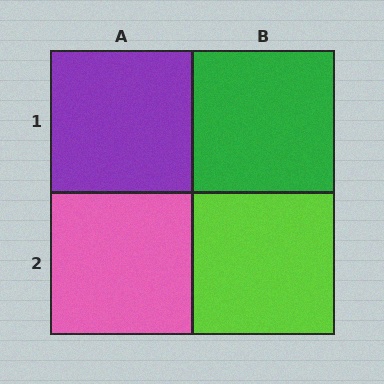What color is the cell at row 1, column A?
Purple.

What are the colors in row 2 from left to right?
Pink, lime.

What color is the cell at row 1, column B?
Green.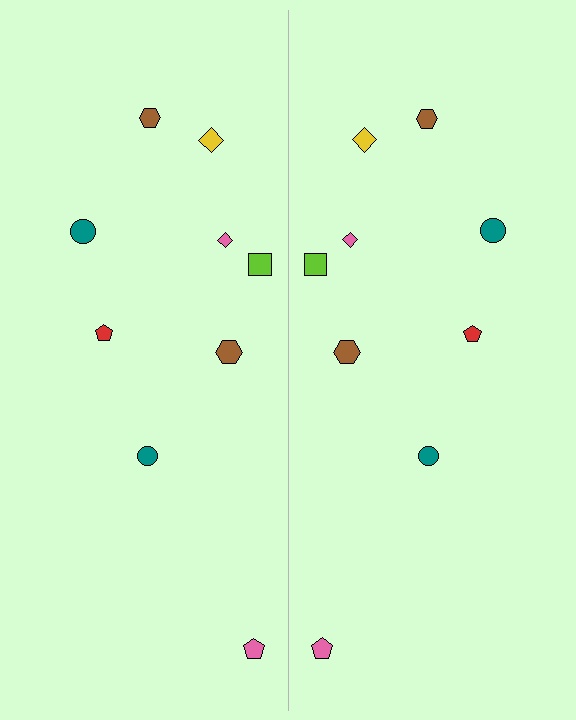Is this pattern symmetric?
Yes, this pattern has bilateral (reflection) symmetry.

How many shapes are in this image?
There are 18 shapes in this image.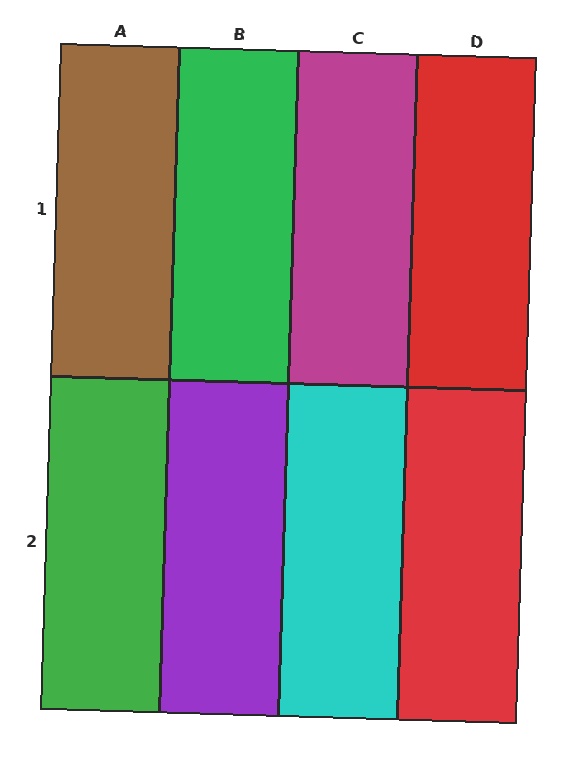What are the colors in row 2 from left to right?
Green, purple, cyan, red.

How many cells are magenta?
1 cell is magenta.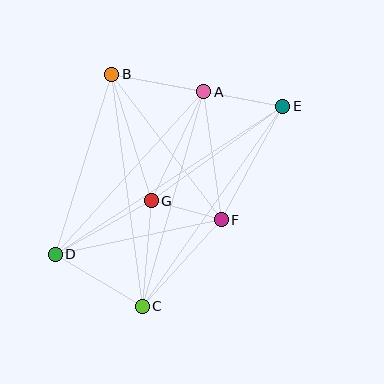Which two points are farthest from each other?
Points D and E are farthest from each other.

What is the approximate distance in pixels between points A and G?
The distance between A and G is approximately 121 pixels.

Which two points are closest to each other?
Points F and G are closest to each other.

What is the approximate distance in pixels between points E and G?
The distance between E and G is approximately 162 pixels.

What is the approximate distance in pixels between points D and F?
The distance between D and F is approximately 169 pixels.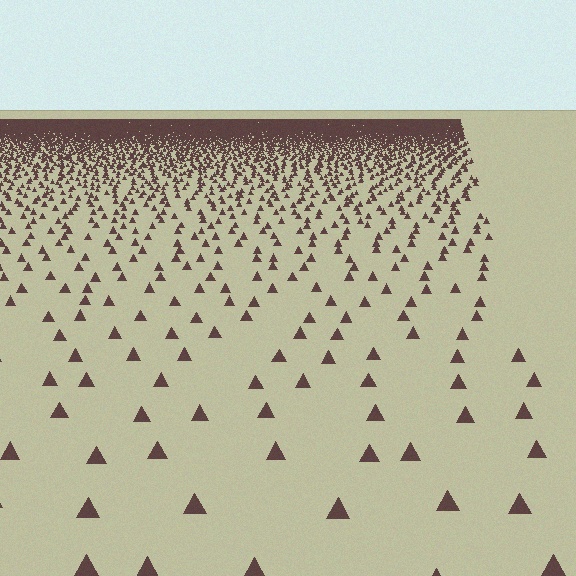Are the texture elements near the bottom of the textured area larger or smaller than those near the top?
Larger. Near the bottom, elements are closer to the viewer and appear at a bigger on-screen size.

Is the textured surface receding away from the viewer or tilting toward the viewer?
The surface is receding away from the viewer. Texture elements get smaller and denser toward the top.